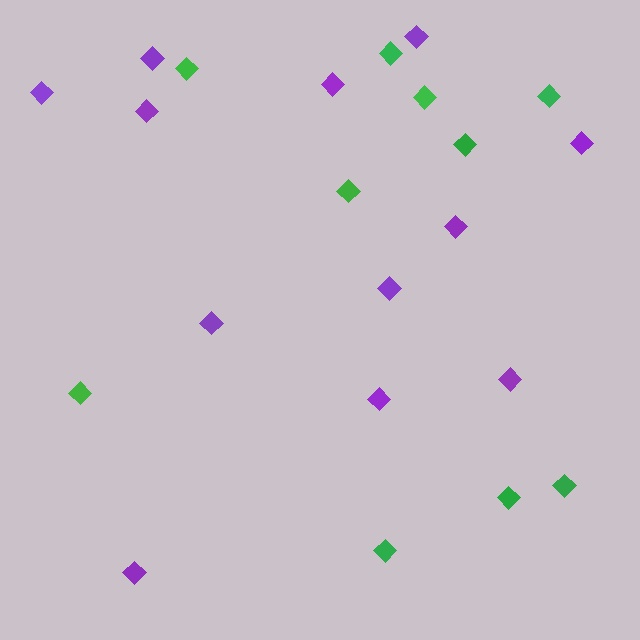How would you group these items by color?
There are 2 groups: one group of purple diamonds (12) and one group of green diamonds (10).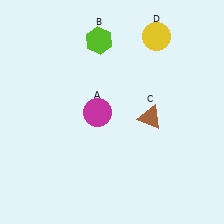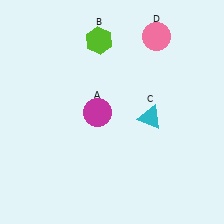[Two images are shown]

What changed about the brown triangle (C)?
In Image 1, C is brown. In Image 2, it changed to cyan.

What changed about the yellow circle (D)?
In Image 1, D is yellow. In Image 2, it changed to pink.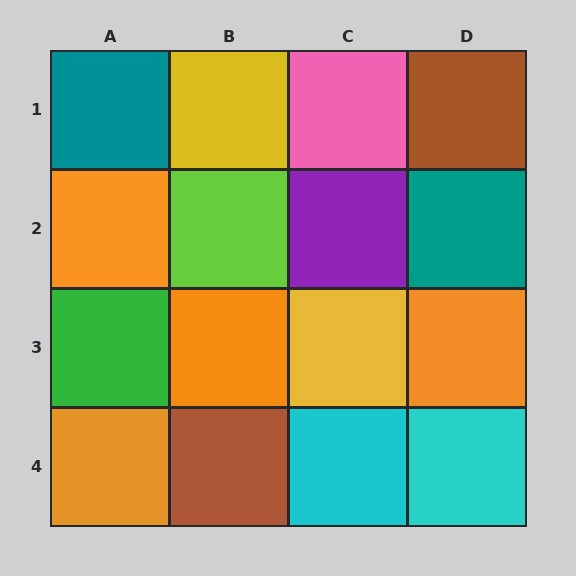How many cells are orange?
4 cells are orange.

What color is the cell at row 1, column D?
Brown.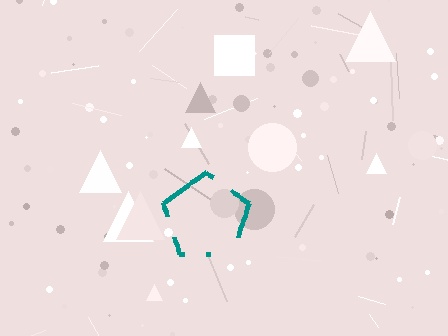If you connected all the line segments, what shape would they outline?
They would outline a pentagon.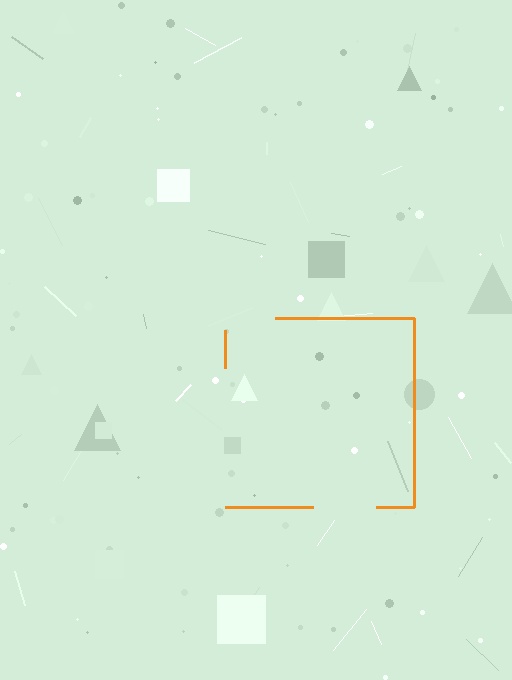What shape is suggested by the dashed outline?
The dashed outline suggests a square.